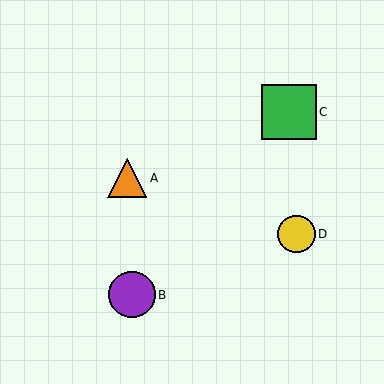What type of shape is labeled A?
Shape A is an orange triangle.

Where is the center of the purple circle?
The center of the purple circle is at (132, 295).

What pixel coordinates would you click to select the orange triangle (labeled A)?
Click at (127, 178) to select the orange triangle A.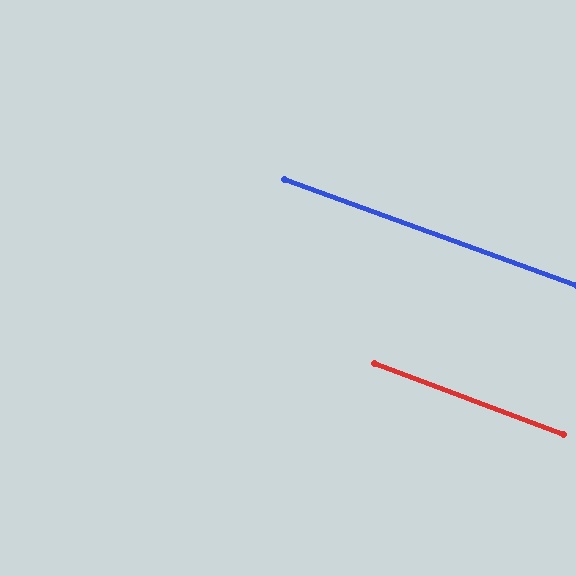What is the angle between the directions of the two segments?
Approximately 1 degree.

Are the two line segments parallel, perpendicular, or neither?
Parallel — their directions differ by only 0.8°.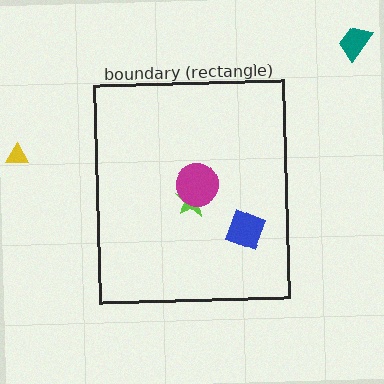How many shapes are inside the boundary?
3 inside, 2 outside.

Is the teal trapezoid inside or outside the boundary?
Outside.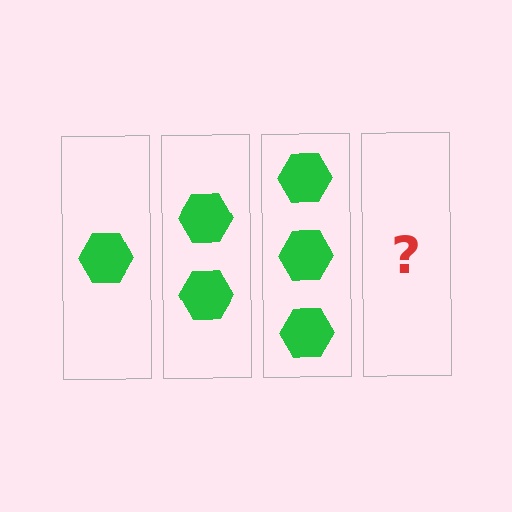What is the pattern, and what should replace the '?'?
The pattern is that each step adds one more hexagon. The '?' should be 4 hexagons.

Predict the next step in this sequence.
The next step is 4 hexagons.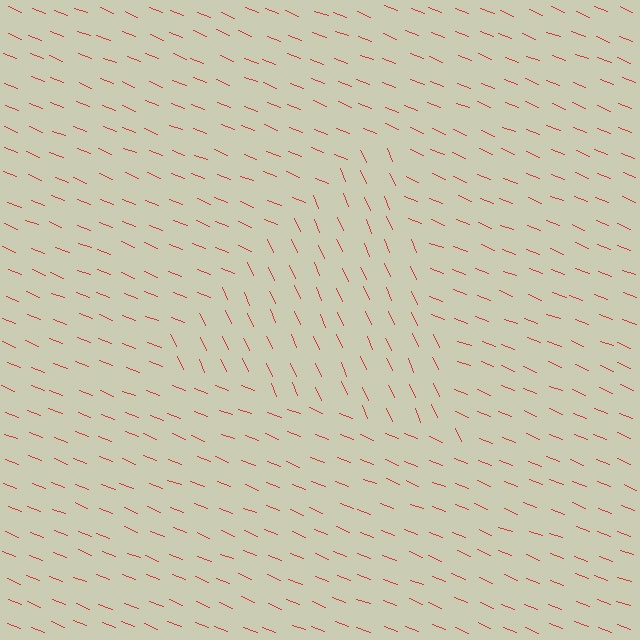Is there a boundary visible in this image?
Yes, there is a texture boundary formed by a change in line orientation.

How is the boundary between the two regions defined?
The boundary is defined purely by a change in line orientation (approximately 45 degrees difference). All lines are the same color and thickness.